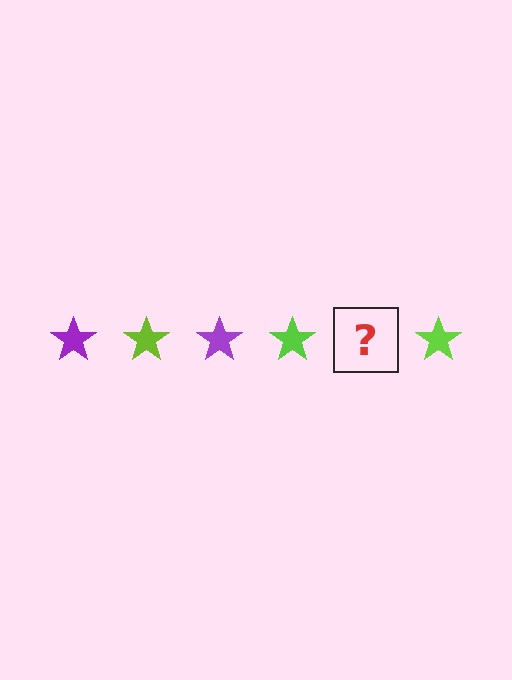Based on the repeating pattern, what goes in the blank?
The blank should be a purple star.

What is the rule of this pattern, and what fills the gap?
The rule is that the pattern cycles through purple, lime stars. The gap should be filled with a purple star.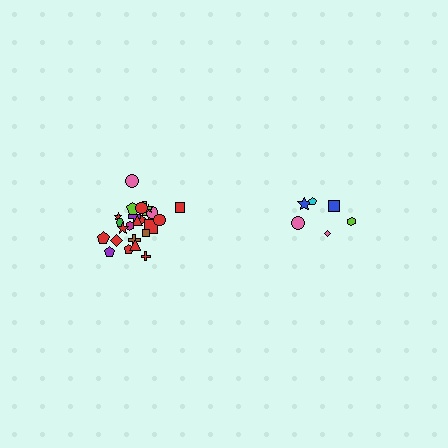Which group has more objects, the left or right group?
The left group.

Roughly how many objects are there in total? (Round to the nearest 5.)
Roughly 30 objects in total.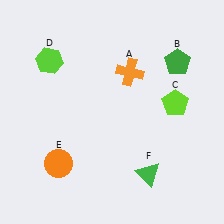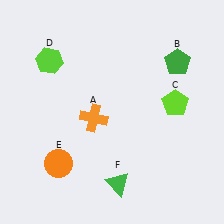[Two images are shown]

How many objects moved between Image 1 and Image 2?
2 objects moved between the two images.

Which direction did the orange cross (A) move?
The orange cross (A) moved down.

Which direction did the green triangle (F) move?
The green triangle (F) moved left.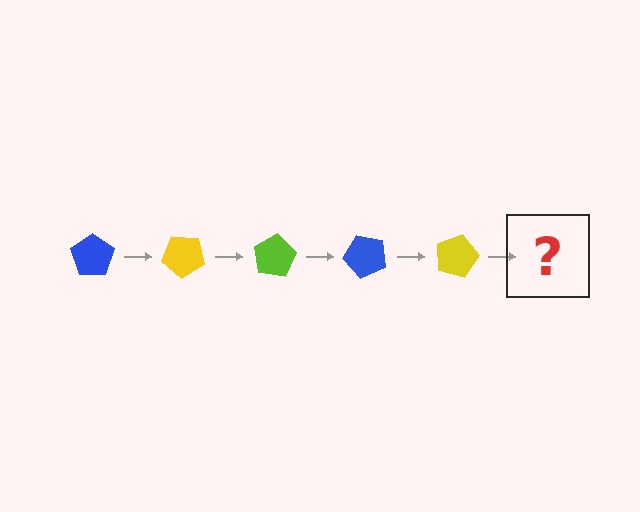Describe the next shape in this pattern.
It should be a lime pentagon, rotated 200 degrees from the start.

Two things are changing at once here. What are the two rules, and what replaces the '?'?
The two rules are that it rotates 40 degrees each step and the color cycles through blue, yellow, and lime. The '?' should be a lime pentagon, rotated 200 degrees from the start.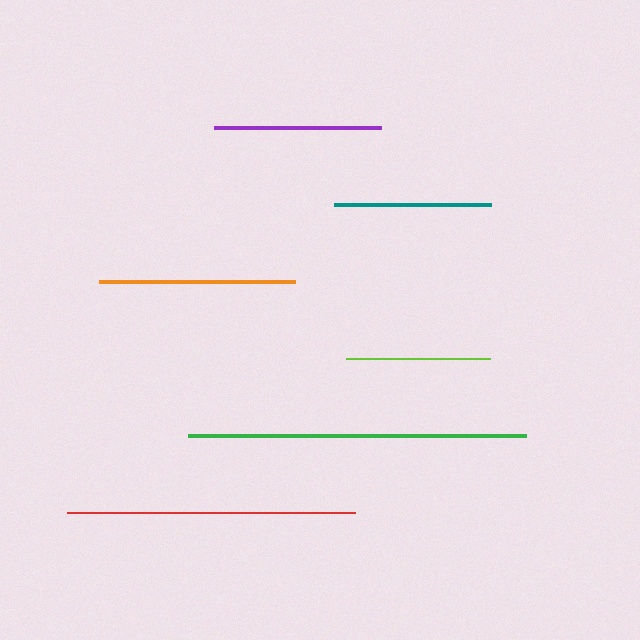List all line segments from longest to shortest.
From longest to shortest: green, red, orange, purple, teal, lime.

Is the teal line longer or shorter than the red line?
The red line is longer than the teal line.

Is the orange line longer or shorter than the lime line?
The orange line is longer than the lime line.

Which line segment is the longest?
The green line is the longest at approximately 338 pixels.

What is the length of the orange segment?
The orange segment is approximately 197 pixels long.